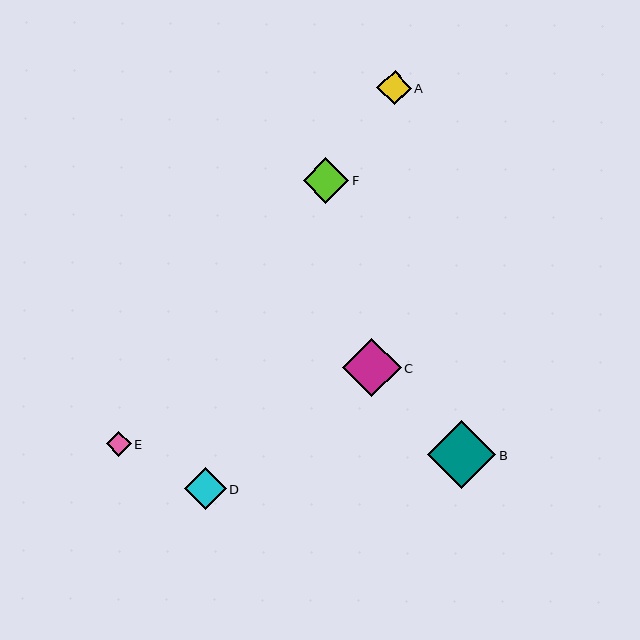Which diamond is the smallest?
Diamond E is the smallest with a size of approximately 25 pixels.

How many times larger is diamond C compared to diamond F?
Diamond C is approximately 1.3 times the size of diamond F.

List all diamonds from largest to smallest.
From largest to smallest: B, C, F, D, A, E.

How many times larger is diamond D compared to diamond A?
Diamond D is approximately 1.2 times the size of diamond A.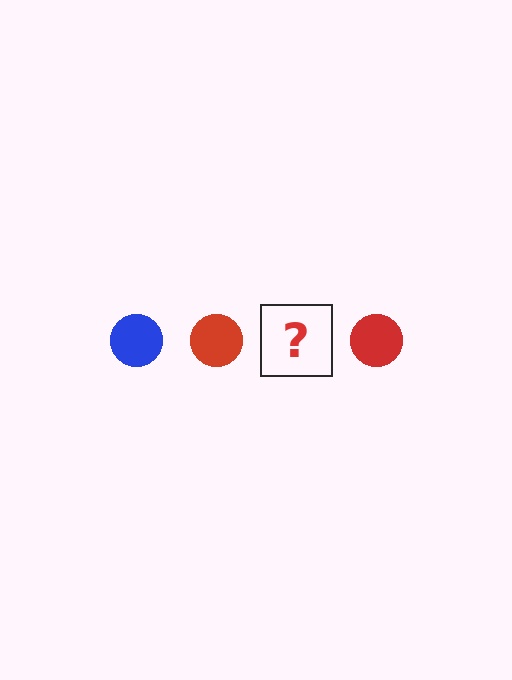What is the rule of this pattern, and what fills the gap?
The rule is that the pattern cycles through blue, red circles. The gap should be filled with a blue circle.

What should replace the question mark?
The question mark should be replaced with a blue circle.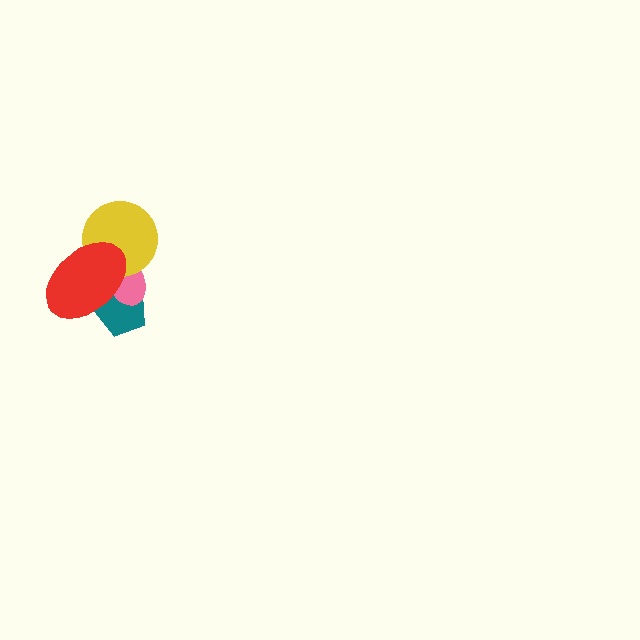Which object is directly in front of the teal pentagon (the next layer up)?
The pink ellipse is directly in front of the teal pentagon.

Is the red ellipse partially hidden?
No, no other shape covers it.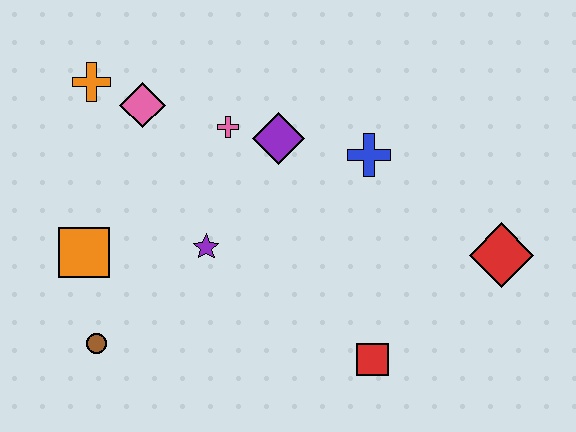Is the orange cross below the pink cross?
No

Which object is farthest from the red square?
The orange cross is farthest from the red square.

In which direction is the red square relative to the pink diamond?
The red square is below the pink diamond.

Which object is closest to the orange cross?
The pink diamond is closest to the orange cross.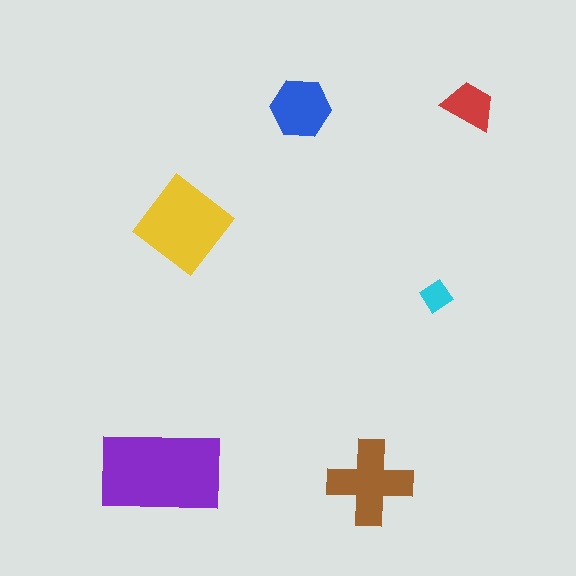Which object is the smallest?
The cyan diamond.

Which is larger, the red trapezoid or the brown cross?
The brown cross.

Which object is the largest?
The purple rectangle.